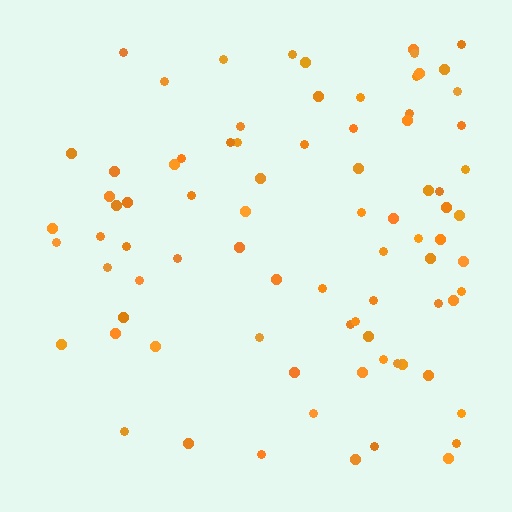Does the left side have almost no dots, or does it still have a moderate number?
Still a moderate number, just noticeably fewer than the right.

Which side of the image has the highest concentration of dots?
The right.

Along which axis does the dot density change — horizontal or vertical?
Horizontal.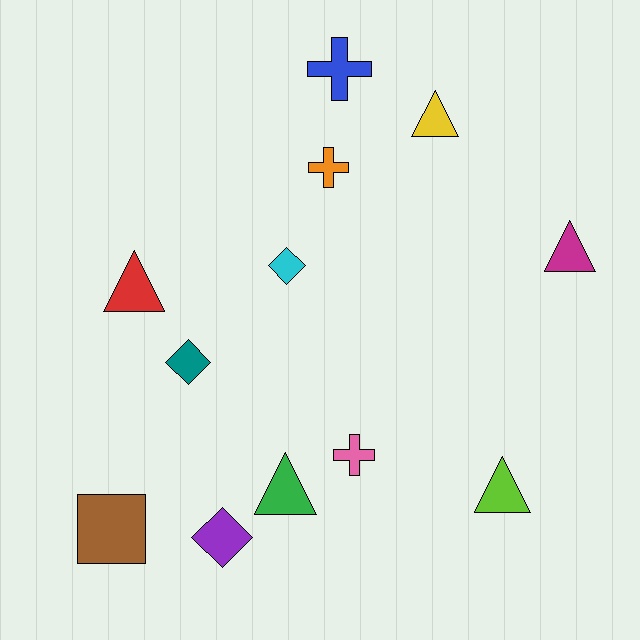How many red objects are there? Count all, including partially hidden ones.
There is 1 red object.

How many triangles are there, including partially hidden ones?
There are 5 triangles.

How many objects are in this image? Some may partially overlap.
There are 12 objects.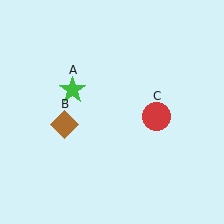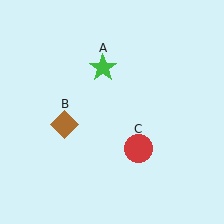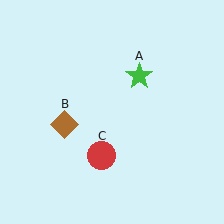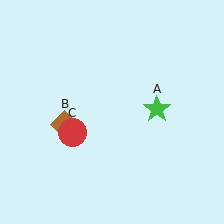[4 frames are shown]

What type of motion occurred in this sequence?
The green star (object A), red circle (object C) rotated clockwise around the center of the scene.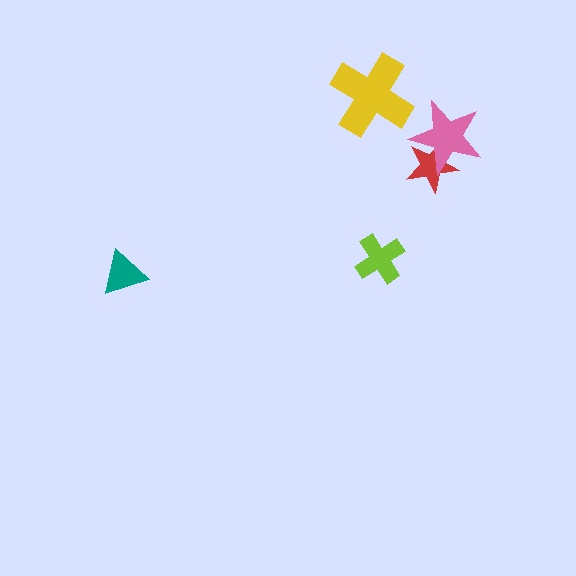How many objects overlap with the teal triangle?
0 objects overlap with the teal triangle.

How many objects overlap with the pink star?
1 object overlaps with the pink star.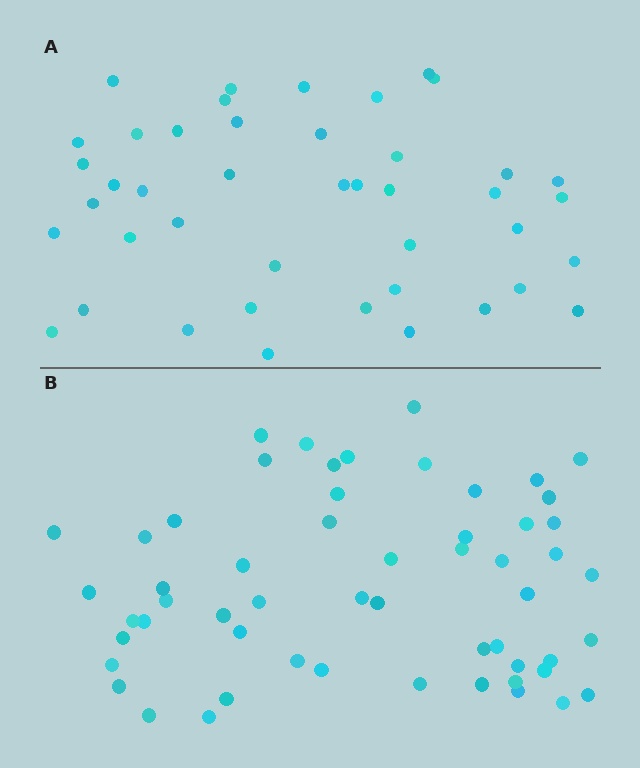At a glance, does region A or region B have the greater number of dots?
Region B (the bottom region) has more dots.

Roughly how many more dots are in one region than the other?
Region B has approximately 15 more dots than region A.